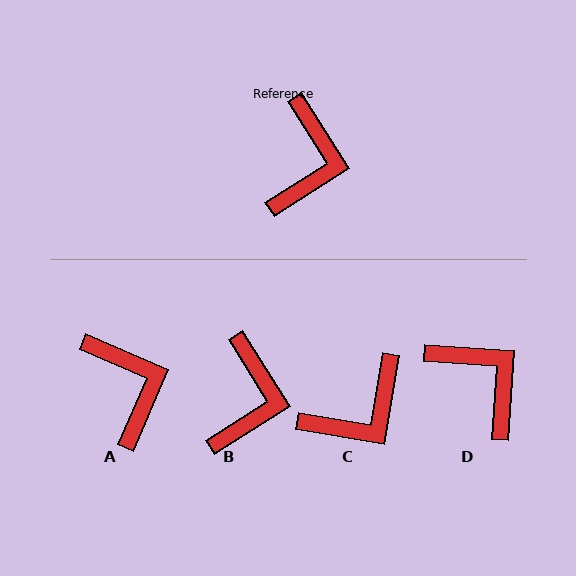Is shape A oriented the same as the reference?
No, it is off by about 34 degrees.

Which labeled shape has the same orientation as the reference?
B.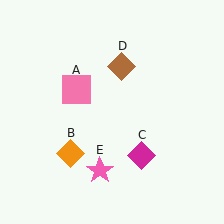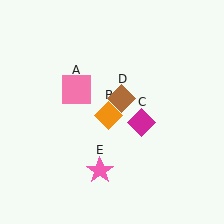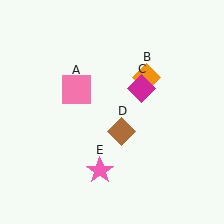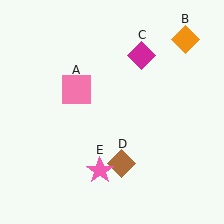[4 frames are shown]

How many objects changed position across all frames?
3 objects changed position: orange diamond (object B), magenta diamond (object C), brown diamond (object D).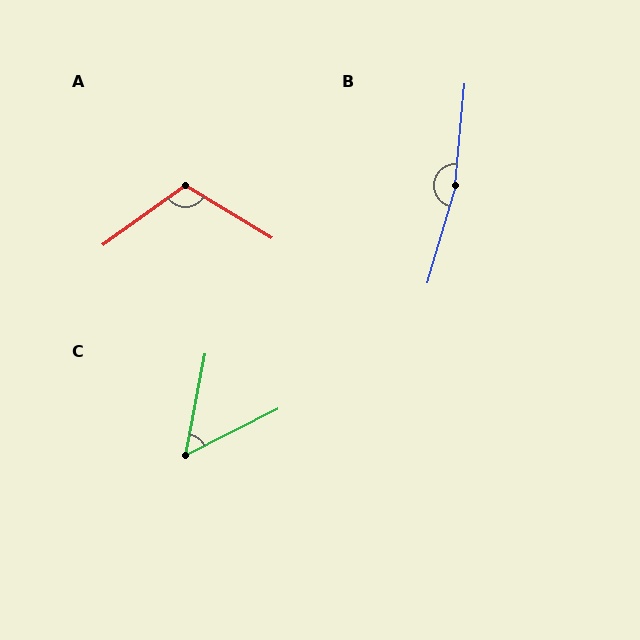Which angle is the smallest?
C, at approximately 52 degrees.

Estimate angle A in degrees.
Approximately 113 degrees.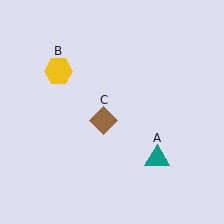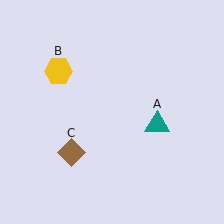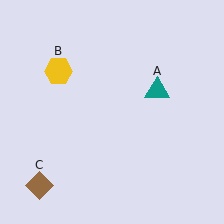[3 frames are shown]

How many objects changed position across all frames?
2 objects changed position: teal triangle (object A), brown diamond (object C).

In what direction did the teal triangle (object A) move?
The teal triangle (object A) moved up.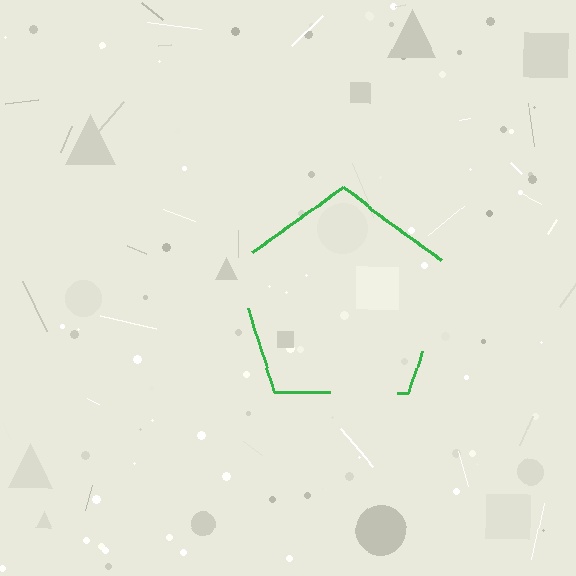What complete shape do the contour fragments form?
The contour fragments form a pentagon.